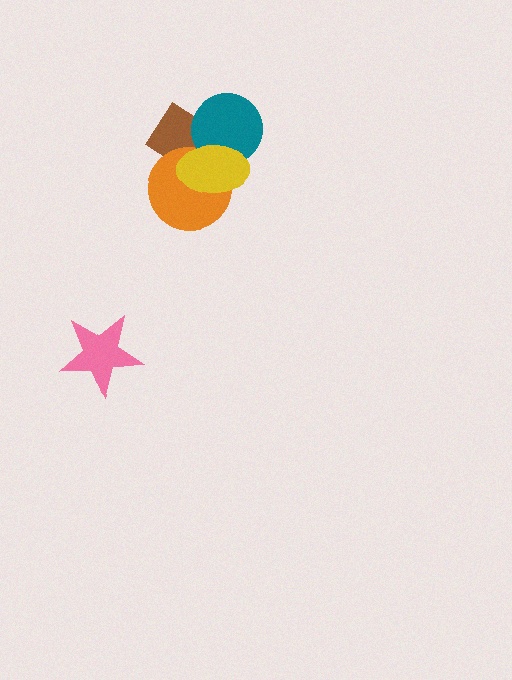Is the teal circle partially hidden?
Yes, it is partially covered by another shape.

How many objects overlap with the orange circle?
2 objects overlap with the orange circle.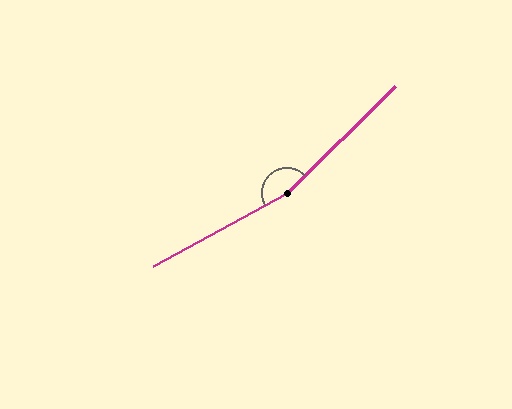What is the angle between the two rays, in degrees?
Approximately 164 degrees.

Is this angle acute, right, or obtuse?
It is obtuse.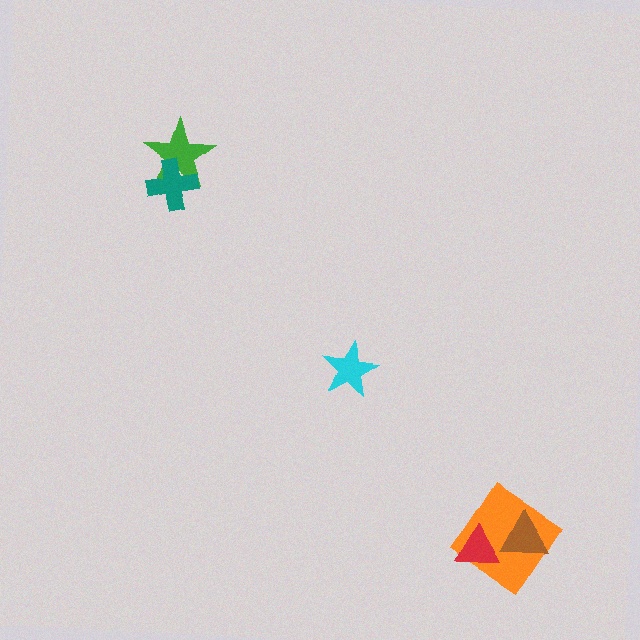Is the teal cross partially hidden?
No, no other shape covers it.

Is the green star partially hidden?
Yes, it is partially covered by another shape.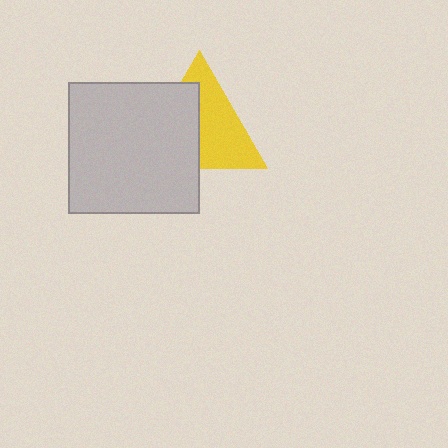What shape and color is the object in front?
The object in front is a light gray square.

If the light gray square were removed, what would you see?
You would see the complete yellow triangle.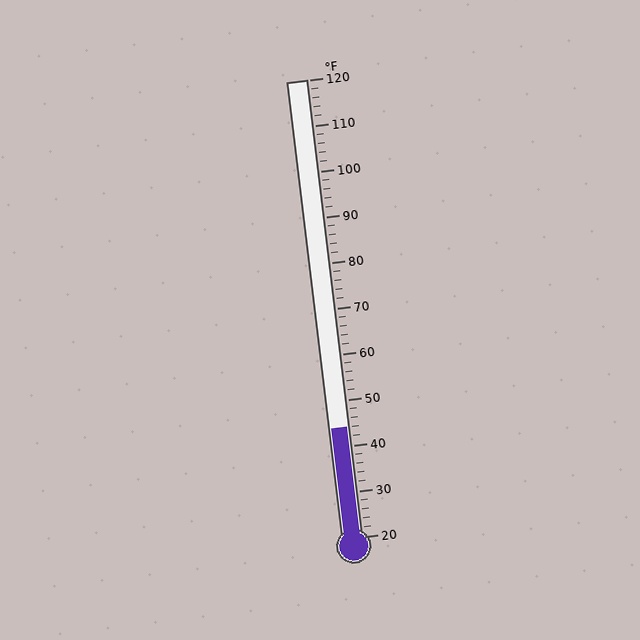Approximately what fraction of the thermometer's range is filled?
The thermometer is filled to approximately 25% of its range.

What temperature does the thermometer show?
The thermometer shows approximately 44°F.